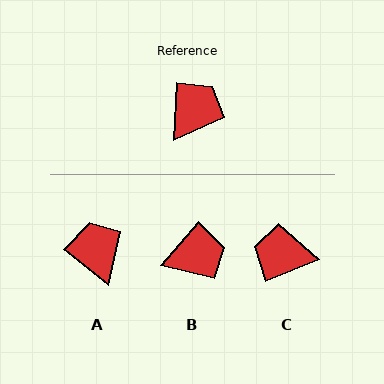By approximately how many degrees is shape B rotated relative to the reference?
Approximately 38 degrees clockwise.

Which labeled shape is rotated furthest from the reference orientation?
C, about 114 degrees away.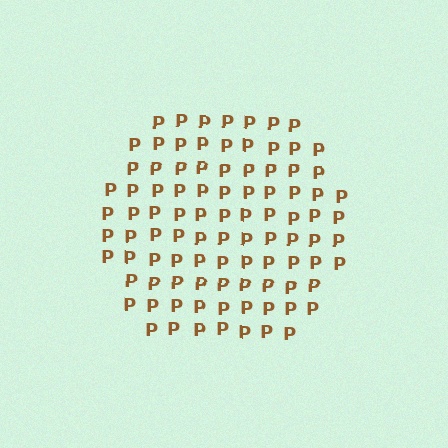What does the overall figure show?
The overall figure shows a hexagon.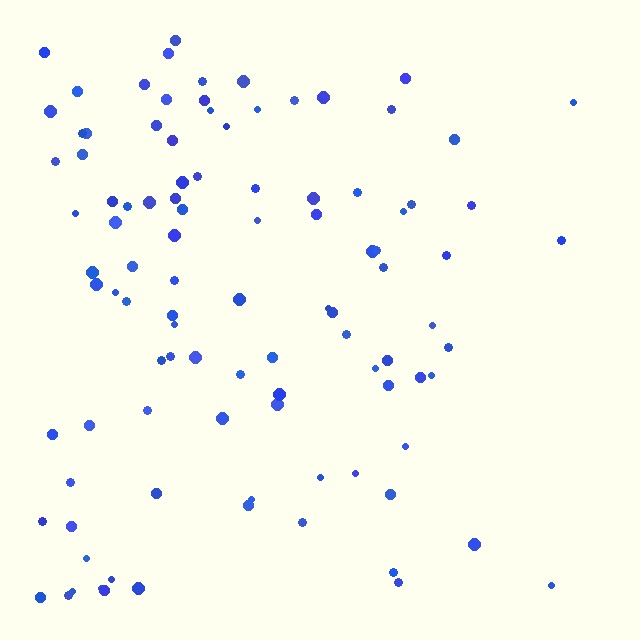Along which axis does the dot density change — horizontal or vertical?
Horizontal.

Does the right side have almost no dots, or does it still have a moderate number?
Still a moderate number, just noticeably fewer than the left.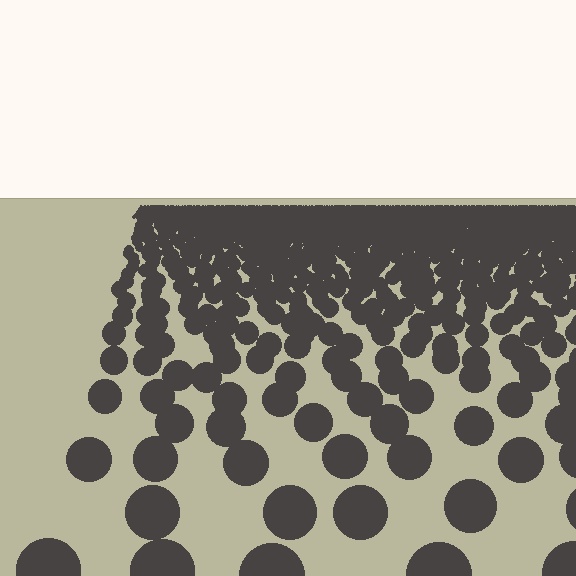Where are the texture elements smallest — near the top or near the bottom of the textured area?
Near the top.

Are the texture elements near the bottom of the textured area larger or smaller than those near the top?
Larger. Near the bottom, elements are closer to the viewer and appear at a bigger on-screen size.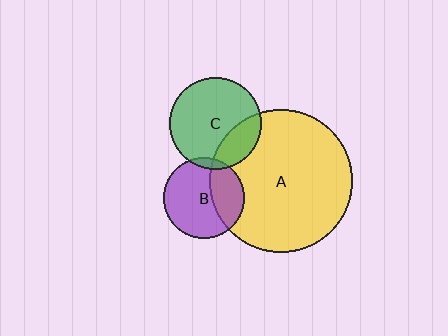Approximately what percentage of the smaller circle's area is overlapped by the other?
Approximately 25%.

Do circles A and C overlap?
Yes.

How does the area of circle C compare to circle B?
Approximately 1.3 times.